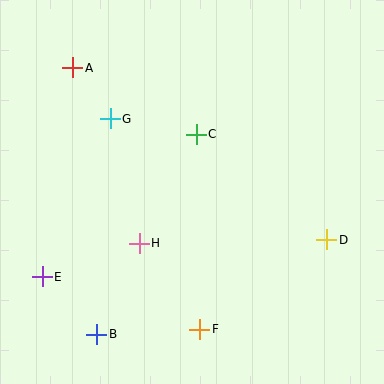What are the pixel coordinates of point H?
Point H is at (139, 243).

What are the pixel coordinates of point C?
Point C is at (196, 134).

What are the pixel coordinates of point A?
Point A is at (73, 68).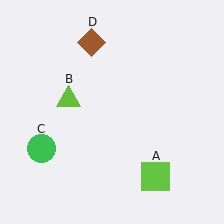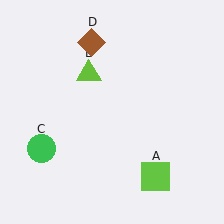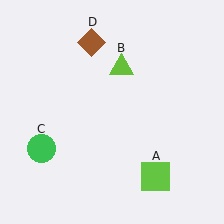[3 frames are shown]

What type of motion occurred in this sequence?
The lime triangle (object B) rotated clockwise around the center of the scene.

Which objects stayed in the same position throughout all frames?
Lime square (object A) and green circle (object C) and brown diamond (object D) remained stationary.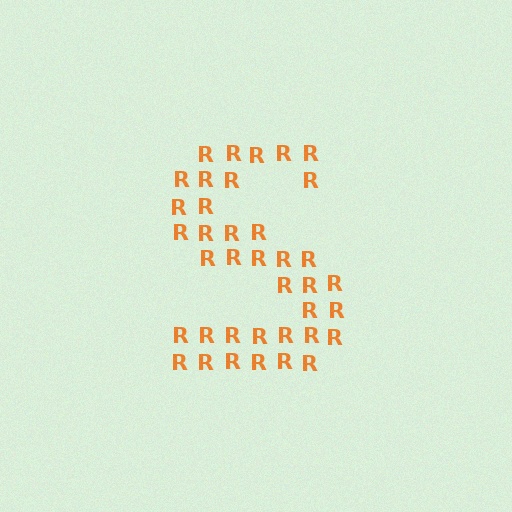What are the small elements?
The small elements are letter R's.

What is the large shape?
The large shape is the letter S.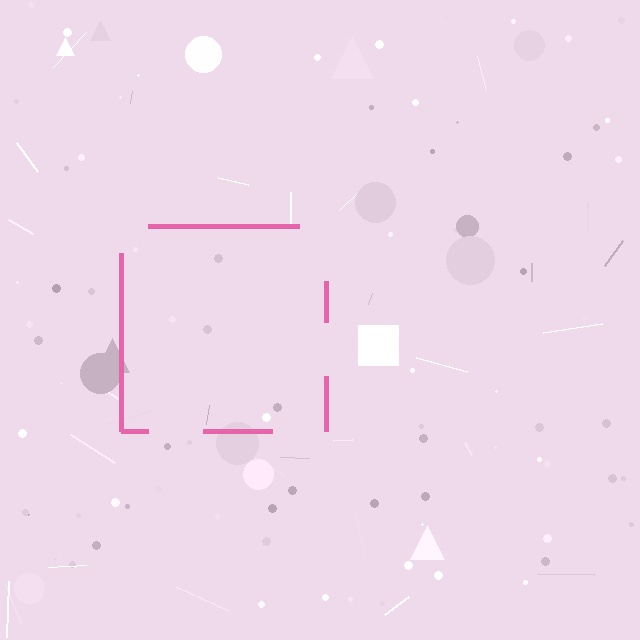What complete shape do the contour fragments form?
The contour fragments form a square.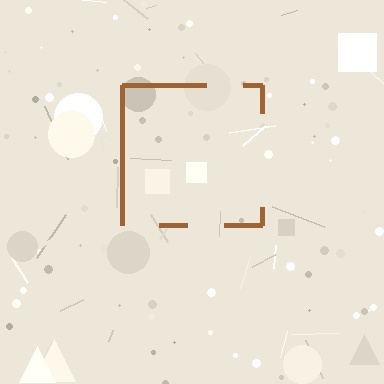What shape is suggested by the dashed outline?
The dashed outline suggests a square.